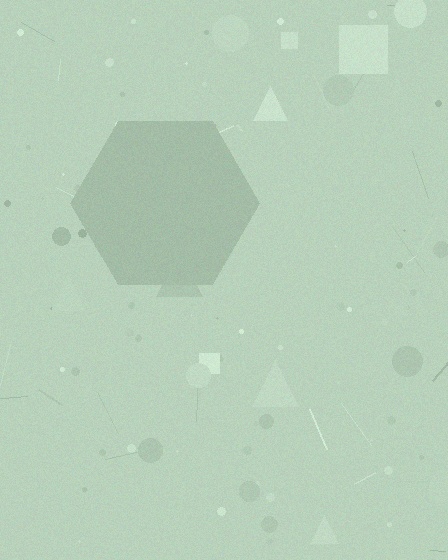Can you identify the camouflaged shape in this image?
The camouflaged shape is a hexagon.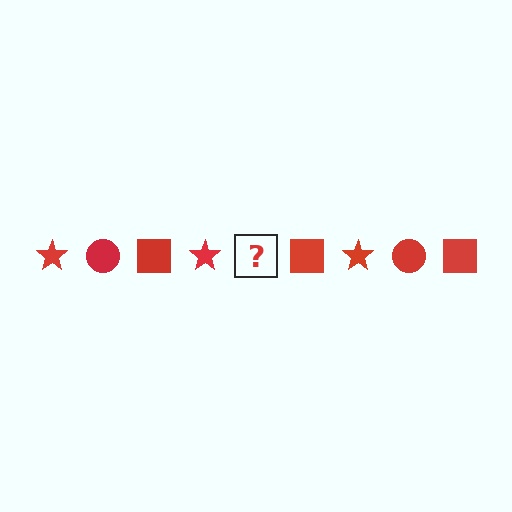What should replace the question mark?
The question mark should be replaced with a red circle.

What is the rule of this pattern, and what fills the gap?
The rule is that the pattern cycles through star, circle, square shapes in red. The gap should be filled with a red circle.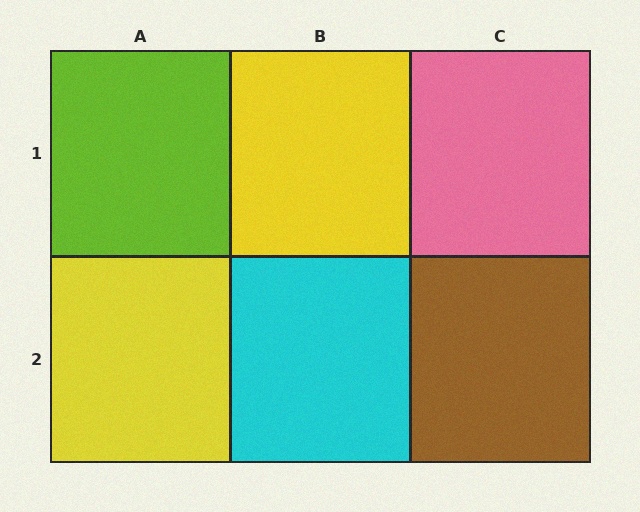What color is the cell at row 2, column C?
Brown.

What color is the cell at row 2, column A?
Yellow.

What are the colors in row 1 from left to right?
Lime, yellow, pink.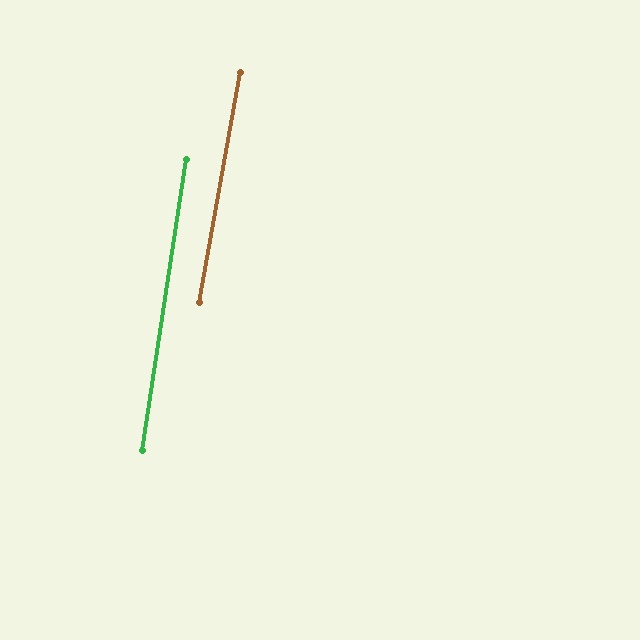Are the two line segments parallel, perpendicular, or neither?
Parallel — their directions differ by only 1.6°.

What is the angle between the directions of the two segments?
Approximately 2 degrees.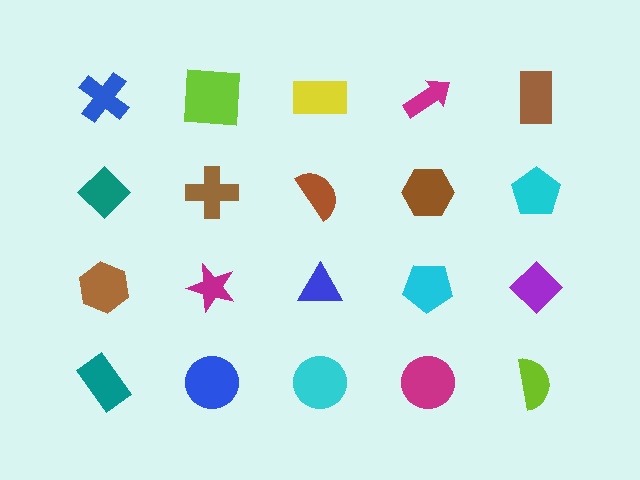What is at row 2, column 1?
A teal diamond.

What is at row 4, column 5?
A lime semicircle.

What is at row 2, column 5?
A cyan pentagon.